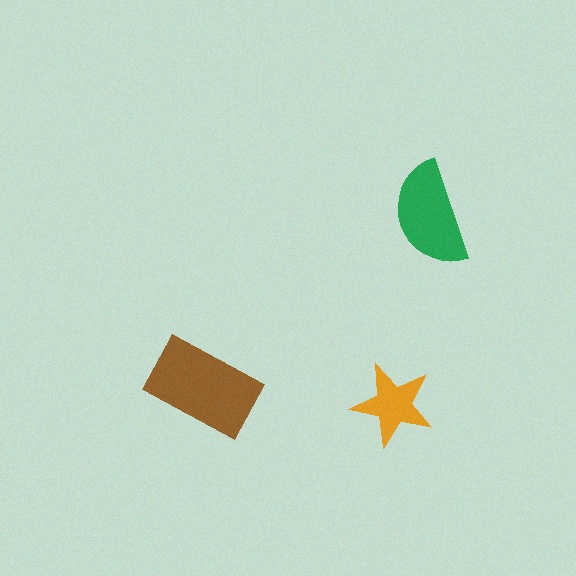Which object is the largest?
The brown rectangle.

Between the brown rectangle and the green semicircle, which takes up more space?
The brown rectangle.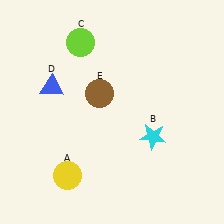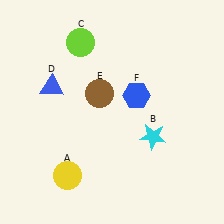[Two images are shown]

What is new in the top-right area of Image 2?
A blue hexagon (F) was added in the top-right area of Image 2.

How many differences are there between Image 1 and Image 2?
There is 1 difference between the two images.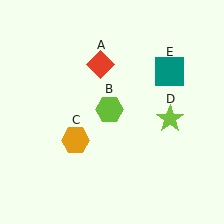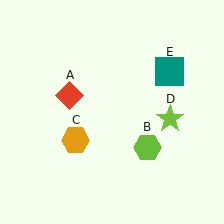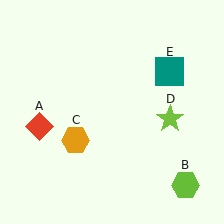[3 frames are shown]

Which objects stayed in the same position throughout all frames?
Orange hexagon (object C) and lime star (object D) and teal square (object E) remained stationary.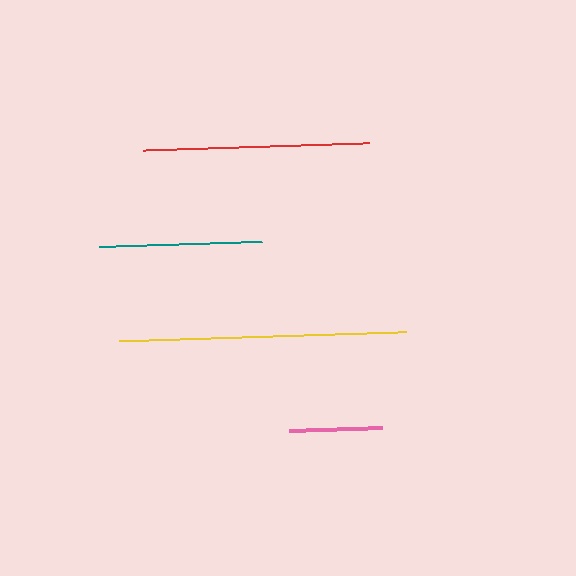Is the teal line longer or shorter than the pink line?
The teal line is longer than the pink line.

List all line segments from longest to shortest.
From longest to shortest: yellow, red, teal, pink.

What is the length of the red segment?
The red segment is approximately 228 pixels long.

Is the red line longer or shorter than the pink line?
The red line is longer than the pink line.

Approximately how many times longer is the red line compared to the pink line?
The red line is approximately 2.4 times the length of the pink line.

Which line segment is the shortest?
The pink line is the shortest at approximately 94 pixels.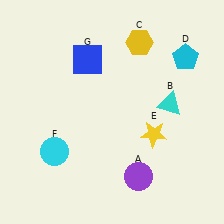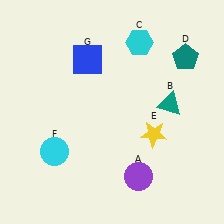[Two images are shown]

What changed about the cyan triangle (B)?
In Image 1, B is cyan. In Image 2, it changed to teal.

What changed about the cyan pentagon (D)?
In Image 1, D is cyan. In Image 2, it changed to teal.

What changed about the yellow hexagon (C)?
In Image 1, C is yellow. In Image 2, it changed to cyan.